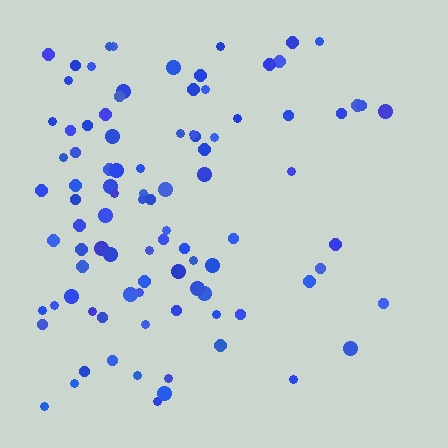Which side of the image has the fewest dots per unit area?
The right.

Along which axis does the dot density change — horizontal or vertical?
Horizontal.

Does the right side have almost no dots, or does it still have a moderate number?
Still a moderate number, just noticeably fewer than the left.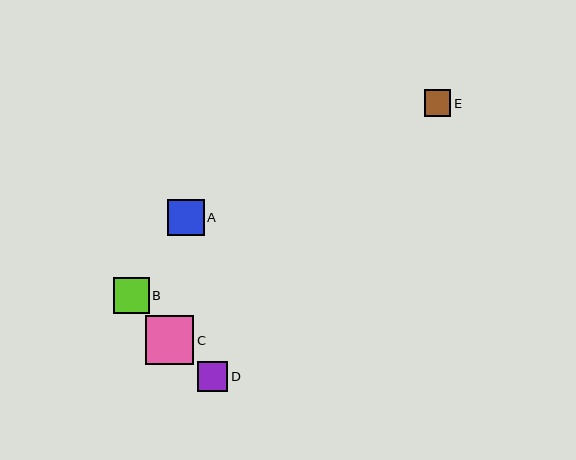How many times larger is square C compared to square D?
Square C is approximately 1.6 times the size of square D.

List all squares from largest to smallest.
From largest to smallest: C, A, B, D, E.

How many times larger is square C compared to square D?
Square C is approximately 1.6 times the size of square D.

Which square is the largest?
Square C is the largest with a size of approximately 48 pixels.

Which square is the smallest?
Square E is the smallest with a size of approximately 27 pixels.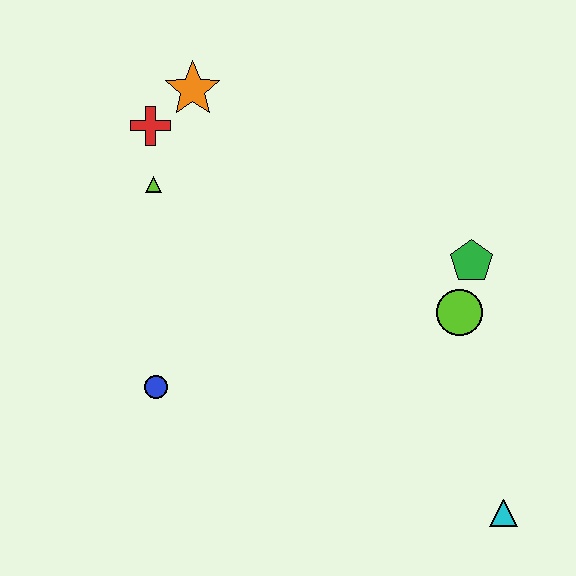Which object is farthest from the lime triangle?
The cyan triangle is farthest from the lime triangle.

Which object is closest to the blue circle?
The lime triangle is closest to the blue circle.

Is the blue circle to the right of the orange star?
No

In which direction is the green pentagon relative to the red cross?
The green pentagon is to the right of the red cross.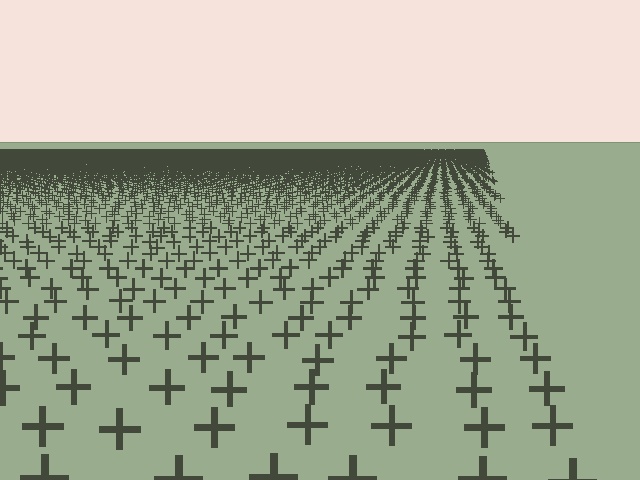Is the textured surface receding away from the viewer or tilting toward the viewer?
The surface is receding away from the viewer. Texture elements get smaller and denser toward the top.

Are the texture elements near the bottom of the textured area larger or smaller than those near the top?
Larger. Near the bottom, elements are closer to the viewer and appear at a bigger on-screen size.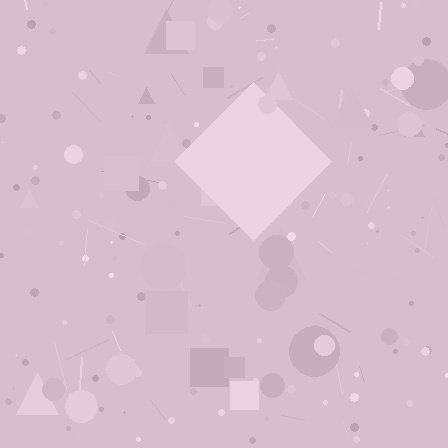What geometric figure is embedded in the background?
A diamond is embedded in the background.